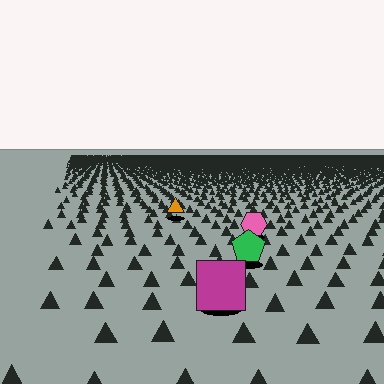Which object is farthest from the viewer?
The orange triangle is farthest from the viewer. It appears smaller and the ground texture around it is denser.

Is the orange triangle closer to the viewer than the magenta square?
No. The magenta square is closer — you can tell from the texture gradient: the ground texture is coarser near it.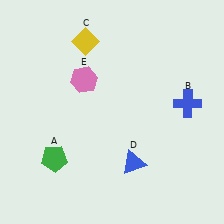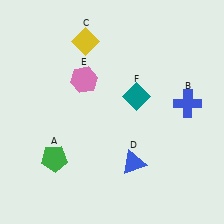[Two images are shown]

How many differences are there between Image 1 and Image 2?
There is 1 difference between the two images.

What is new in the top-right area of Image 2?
A teal diamond (F) was added in the top-right area of Image 2.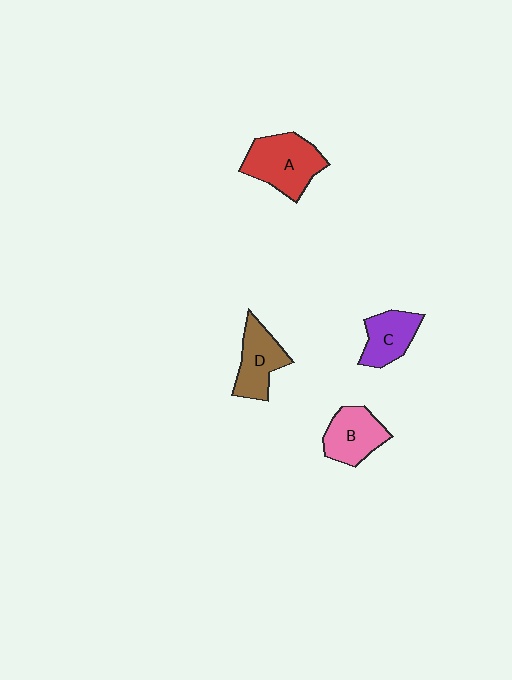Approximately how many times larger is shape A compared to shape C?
Approximately 1.5 times.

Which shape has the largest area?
Shape A (red).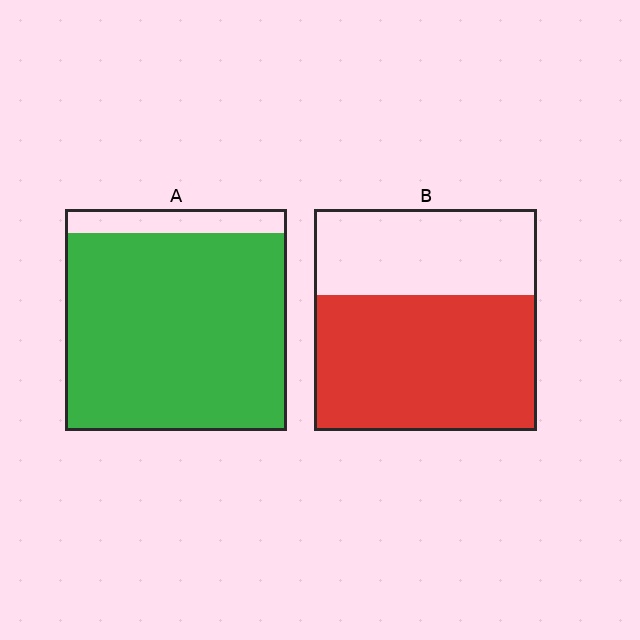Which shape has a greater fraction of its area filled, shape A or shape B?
Shape A.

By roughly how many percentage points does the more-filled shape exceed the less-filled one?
By roughly 30 percentage points (A over B).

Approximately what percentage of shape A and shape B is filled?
A is approximately 90% and B is approximately 60%.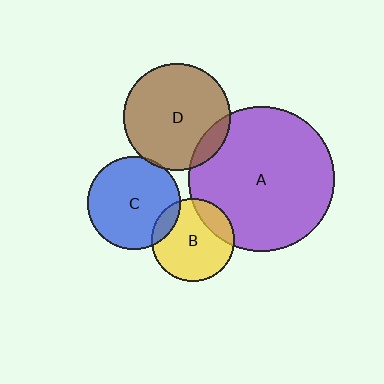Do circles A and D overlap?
Yes.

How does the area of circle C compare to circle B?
Approximately 1.3 times.